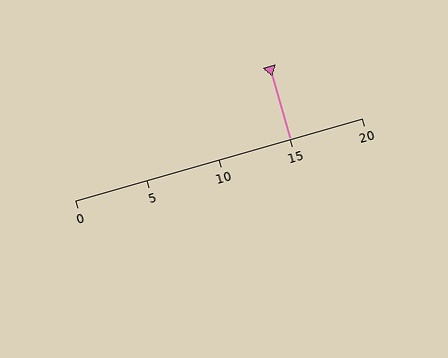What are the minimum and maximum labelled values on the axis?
The axis runs from 0 to 20.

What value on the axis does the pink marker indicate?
The marker indicates approximately 15.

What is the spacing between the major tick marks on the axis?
The major ticks are spaced 5 apart.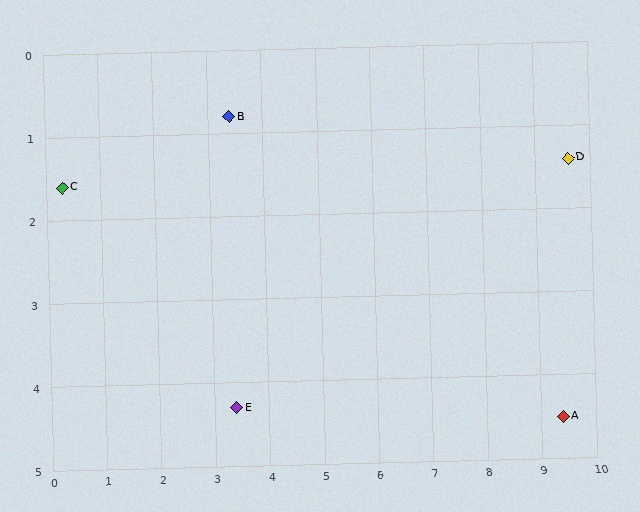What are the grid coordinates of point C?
Point C is at approximately (0.3, 1.6).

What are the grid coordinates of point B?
Point B is at approximately (3.4, 0.8).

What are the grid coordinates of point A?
Point A is at approximately (9.4, 4.5).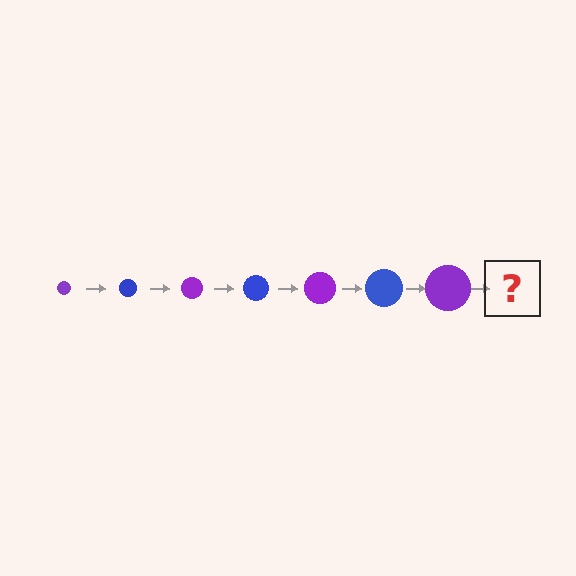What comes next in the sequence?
The next element should be a blue circle, larger than the previous one.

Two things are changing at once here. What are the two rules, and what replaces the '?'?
The two rules are that the circle grows larger each step and the color cycles through purple and blue. The '?' should be a blue circle, larger than the previous one.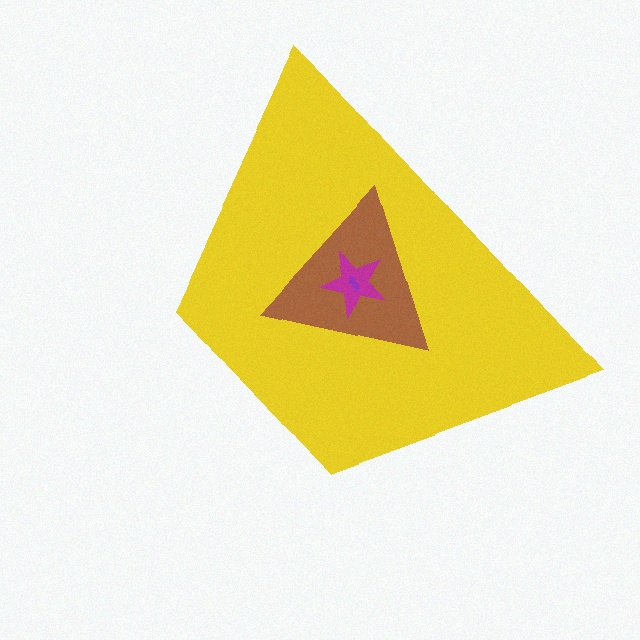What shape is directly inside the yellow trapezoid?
The brown triangle.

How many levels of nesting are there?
4.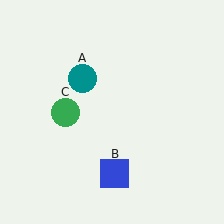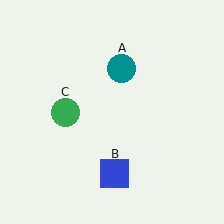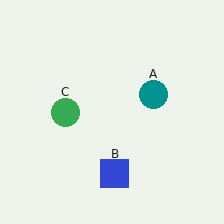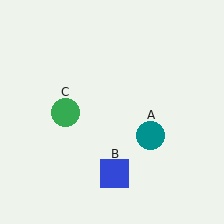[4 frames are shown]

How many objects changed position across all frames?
1 object changed position: teal circle (object A).